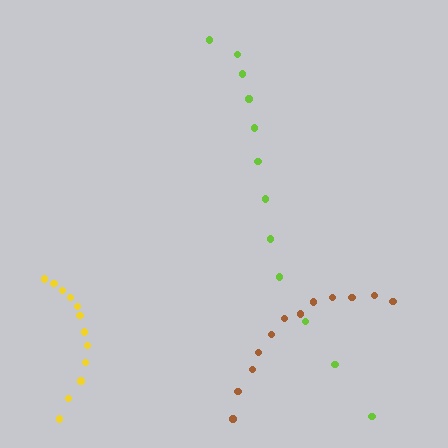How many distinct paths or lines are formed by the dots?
There are 3 distinct paths.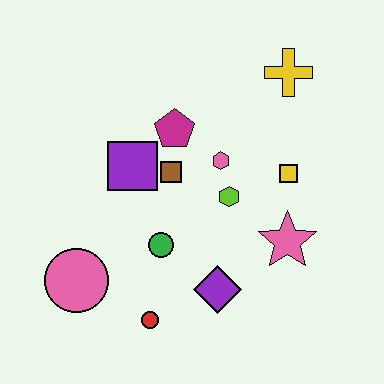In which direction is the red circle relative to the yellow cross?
The red circle is below the yellow cross.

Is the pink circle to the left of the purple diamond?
Yes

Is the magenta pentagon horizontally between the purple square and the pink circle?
No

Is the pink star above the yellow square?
No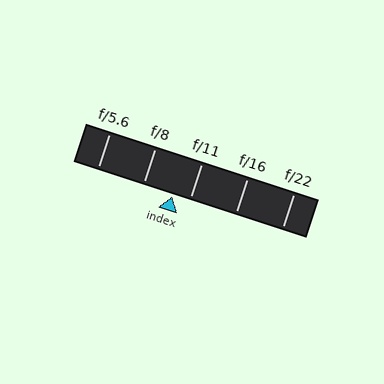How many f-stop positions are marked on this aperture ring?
There are 5 f-stop positions marked.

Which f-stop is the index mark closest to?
The index mark is closest to f/11.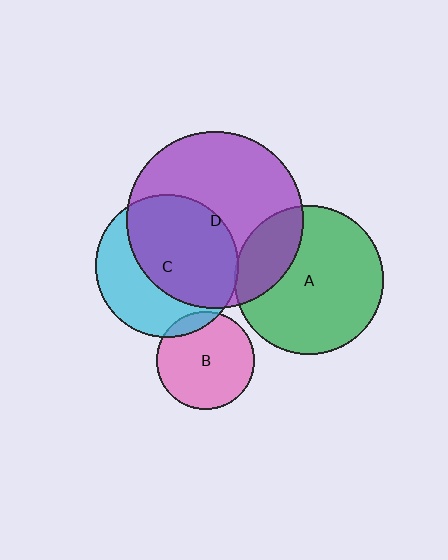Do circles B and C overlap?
Yes.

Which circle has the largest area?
Circle D (purple).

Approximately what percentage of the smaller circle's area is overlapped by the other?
Approximately 10%.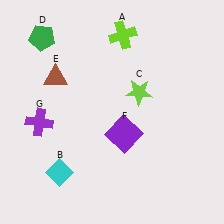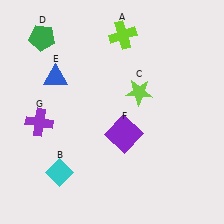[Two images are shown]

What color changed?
The triangle (E) changed from brown in Image 1 to blue in Image 2.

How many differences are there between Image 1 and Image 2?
There is 1 difference between the two images.